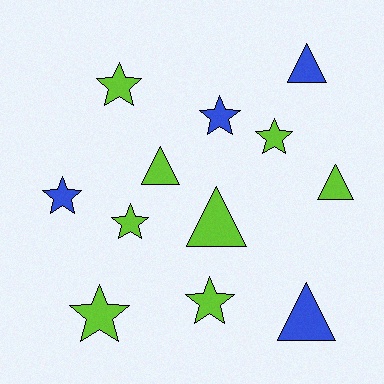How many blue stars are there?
There are 2 blue stars.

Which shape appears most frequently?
Star, with 7 objects.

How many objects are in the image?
There are 12 objects.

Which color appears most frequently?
Lime, with 8 objects.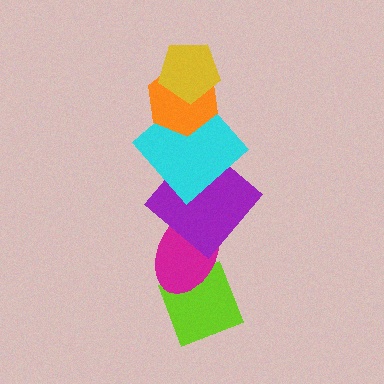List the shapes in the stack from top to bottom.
From top to bottom: the yellow pentagon, the orange hexagon, the cyan diamond, the purple diamond, the magenta ellipse, the lime diamond.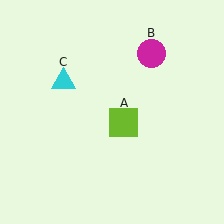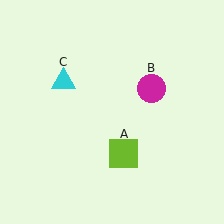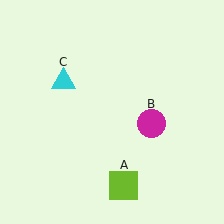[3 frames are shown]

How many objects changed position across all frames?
2 objects changed position: lime square (object A), magenta circle (object B).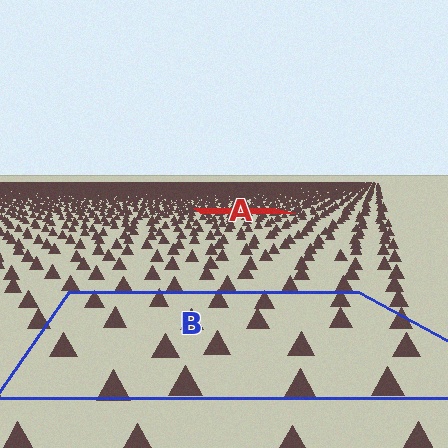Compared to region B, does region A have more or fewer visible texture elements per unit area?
Region A has more texture elements per unit area — they are packed more densely because it is farther away.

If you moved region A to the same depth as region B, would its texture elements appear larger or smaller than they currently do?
They would appear larger. At a closer depth, the same texture elements are projected at a bigger on-screen size.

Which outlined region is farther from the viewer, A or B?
Region A is farther from the viewer — the texture elements inside it appear smaller and more densely packed.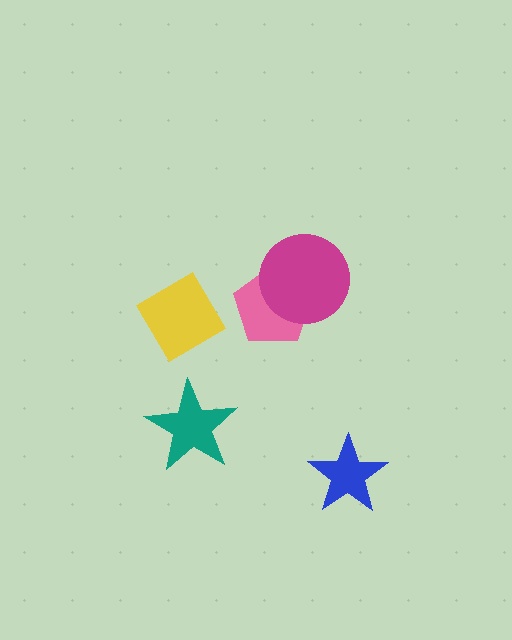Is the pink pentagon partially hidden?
Yes, it is partially covered by another shape.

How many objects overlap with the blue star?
0 objects overlap with the blue star.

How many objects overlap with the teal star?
0 objects overlap with the teal star.